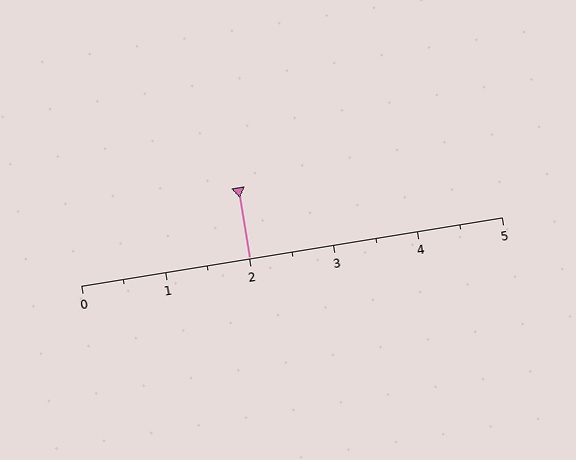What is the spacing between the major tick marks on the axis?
The major ticks are spaced 1 apart.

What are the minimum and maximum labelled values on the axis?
The axis runs from 0 to 5.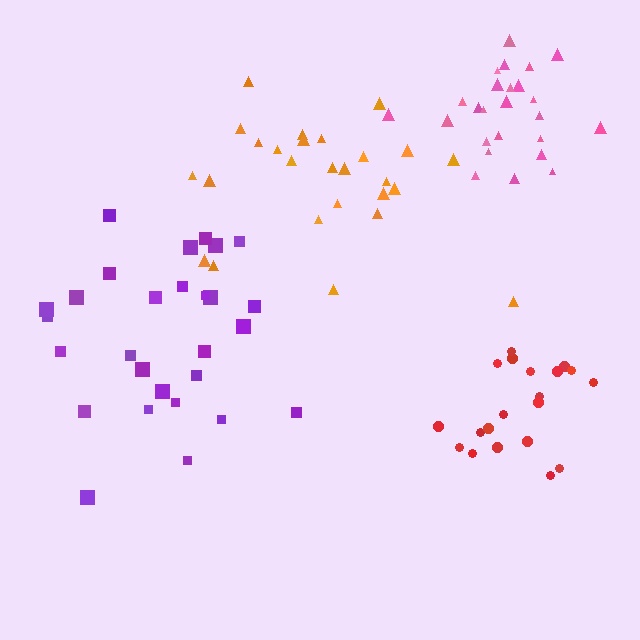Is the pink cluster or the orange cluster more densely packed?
Pink.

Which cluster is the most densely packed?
Red.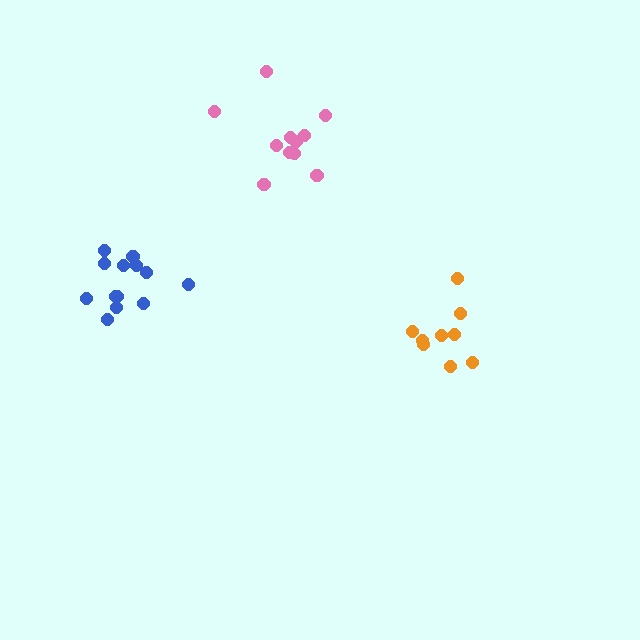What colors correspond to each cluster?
The clusters are colored: blue, pink, orange.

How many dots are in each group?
Group 1: 13 dots, Group 2: 11 dots, Group 3: 9 dots (33 total).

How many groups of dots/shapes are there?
There are 3 groups.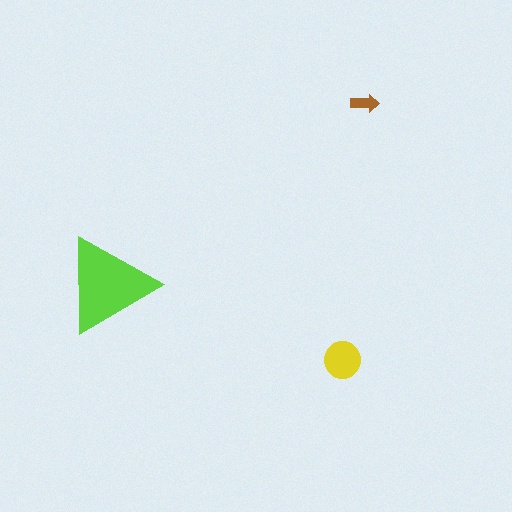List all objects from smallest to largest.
The brown arrow, the yellow circle, the lime triangle.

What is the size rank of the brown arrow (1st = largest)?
3rd.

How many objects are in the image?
There are 3 objects in the image.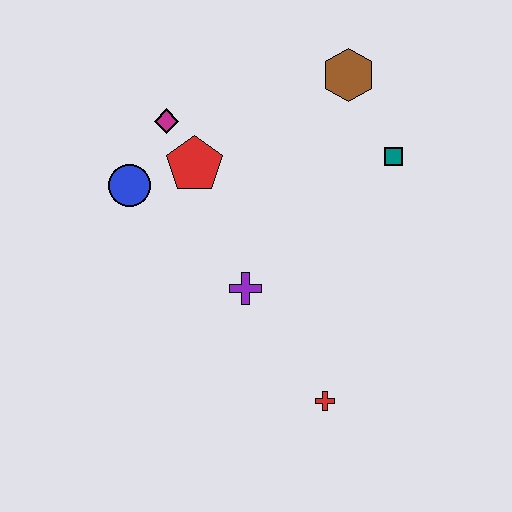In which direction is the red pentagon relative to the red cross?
The red pentagon is above the red cross.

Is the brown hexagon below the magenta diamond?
No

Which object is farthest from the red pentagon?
The red cross is farthest from the red pentagon.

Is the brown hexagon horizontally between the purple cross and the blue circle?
No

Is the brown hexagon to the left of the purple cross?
No